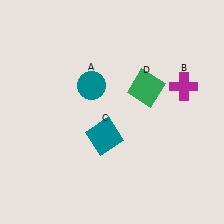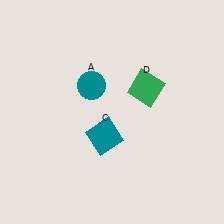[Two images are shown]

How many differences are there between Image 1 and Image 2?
There is 1 difference between the two images.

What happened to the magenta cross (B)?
The magenta cross (B) was removed in Image 2. It was in the top-right area of Image 1.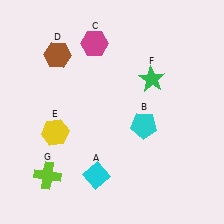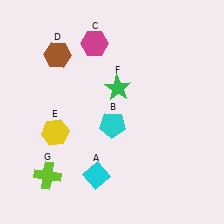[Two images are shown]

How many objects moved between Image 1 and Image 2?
2 objects moved between the two images.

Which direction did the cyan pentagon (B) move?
The cyan pentagon (B) moved left.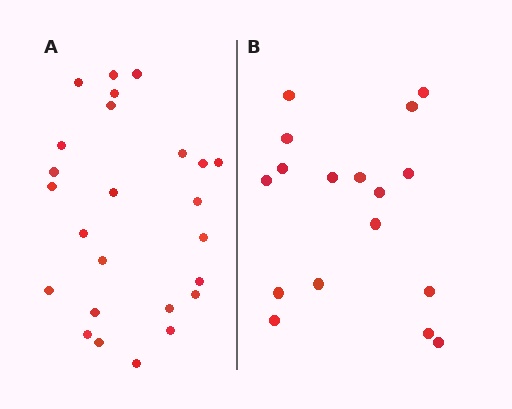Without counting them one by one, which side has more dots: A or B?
Region A (the left region) has more dots.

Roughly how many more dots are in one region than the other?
Region A has roughly 8 or so more dots than region B.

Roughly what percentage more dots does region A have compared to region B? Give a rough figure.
About 45% more.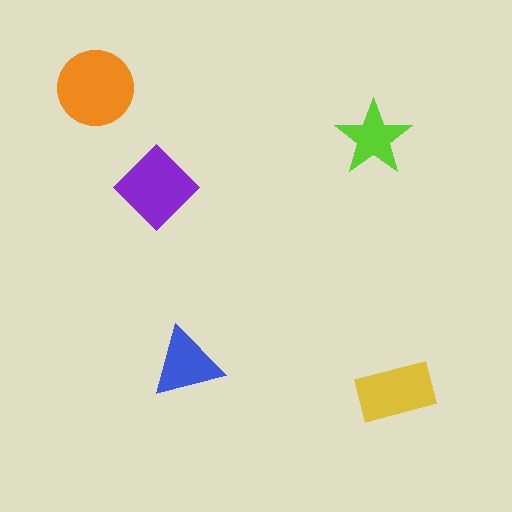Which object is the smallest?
The lime star.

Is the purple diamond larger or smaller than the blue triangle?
Larger.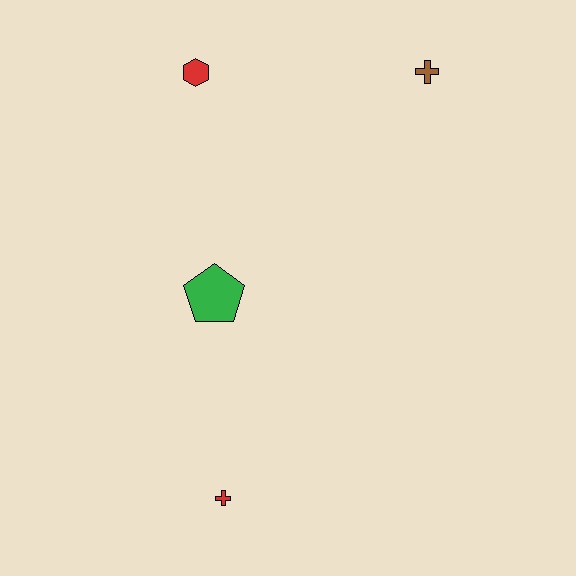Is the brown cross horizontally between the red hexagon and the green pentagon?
No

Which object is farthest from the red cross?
The brown cross is farthest from the red cross.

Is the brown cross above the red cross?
Yes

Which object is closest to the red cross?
The green pentagon is closest to the red cross.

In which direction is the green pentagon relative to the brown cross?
The green pentagon is below the brown cross.